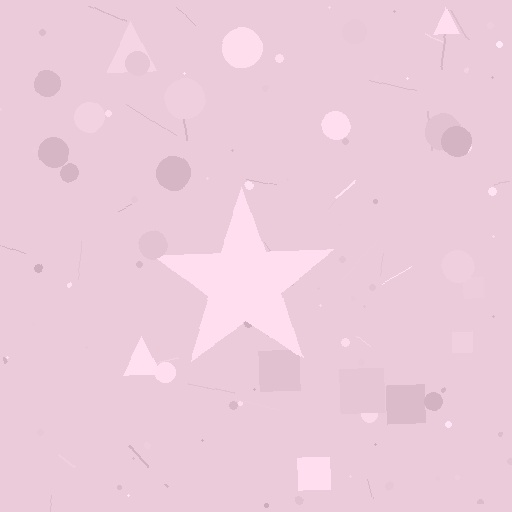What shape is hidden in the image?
A star is hidden in the image.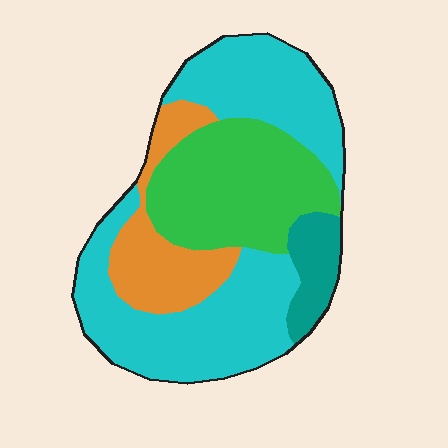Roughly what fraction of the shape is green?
Green takes up about one quarter (1/4) of the shape.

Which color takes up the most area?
Cyan, at roughly 50%.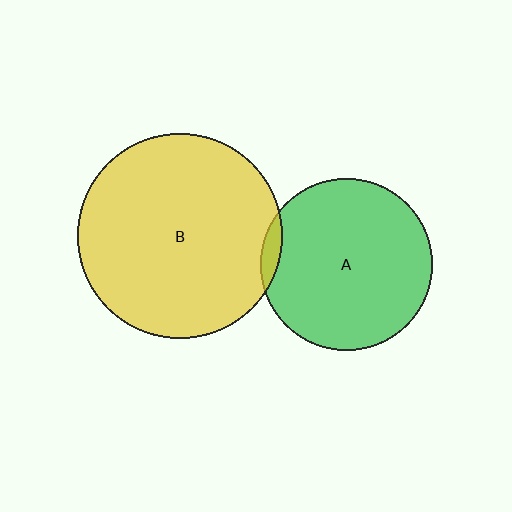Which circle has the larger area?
Circle B (yellow).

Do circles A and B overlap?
Yes.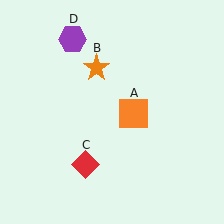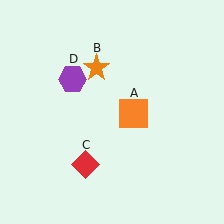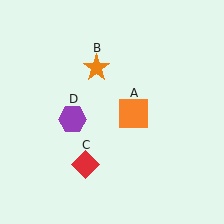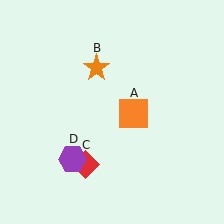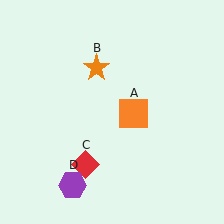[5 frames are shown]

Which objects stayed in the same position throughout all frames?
Orange square (object A) and orange star (object B) and red diamond (object C) remained stationary.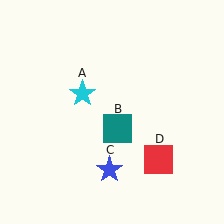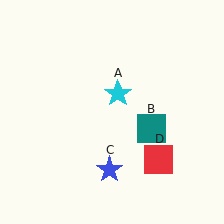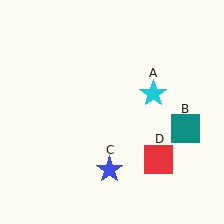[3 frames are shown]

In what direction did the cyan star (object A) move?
The cyan star (object A) moved right.